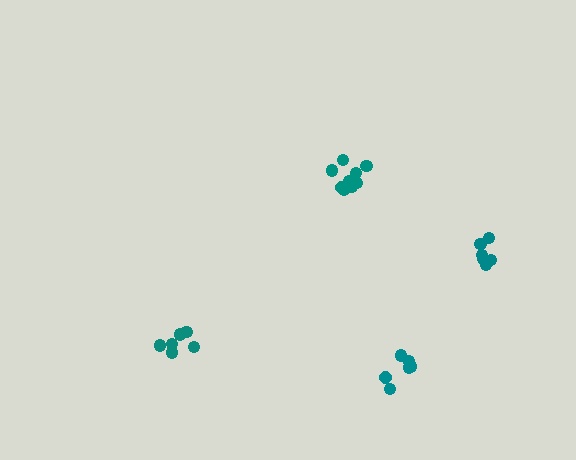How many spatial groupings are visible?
There are 4 spatial groupings.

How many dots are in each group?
Group 1: 6 dots, Group 2: 9 dots, Group 3: 6 dots, Group 4: 6 dots (27 total).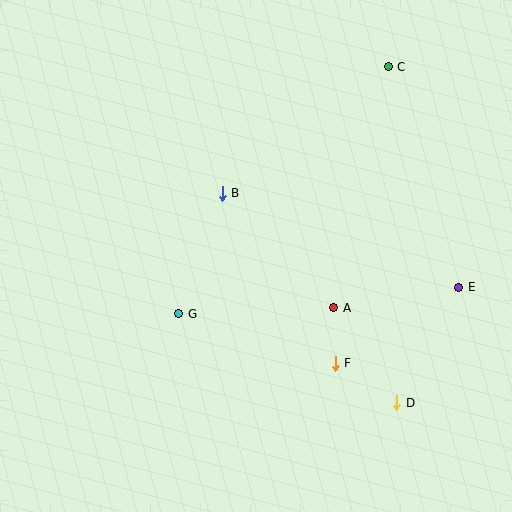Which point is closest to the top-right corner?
Point C is closest to the top-right corner.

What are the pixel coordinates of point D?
Point D is at (397, 403).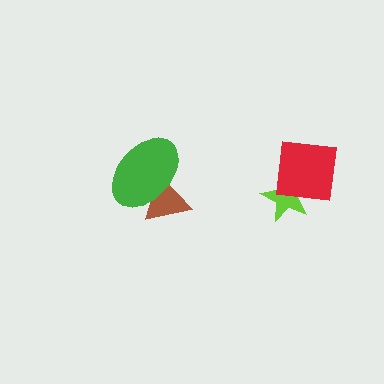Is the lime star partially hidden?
Yes, it is partially covered by another shape.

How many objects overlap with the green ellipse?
1 object overlaps with the green ellipse.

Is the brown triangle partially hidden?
Yes, it is partially covered by another shape.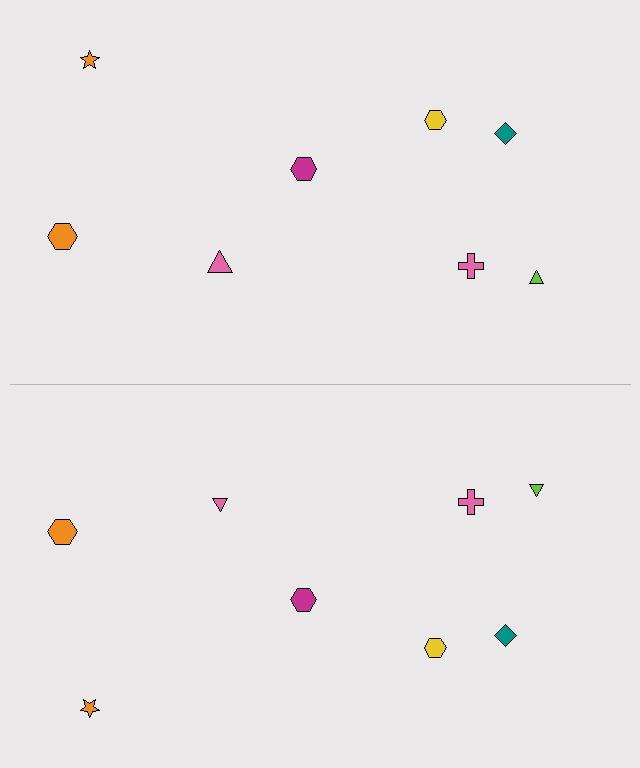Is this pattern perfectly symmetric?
No, the pattern is not perfectly symmetric. The pink triangle on the bottom side has a different size than its mirror counterpart.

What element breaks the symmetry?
The pink triangle on the bottom side has a different size than its mirror counterpart.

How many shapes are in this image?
There are 16 shapes in this image.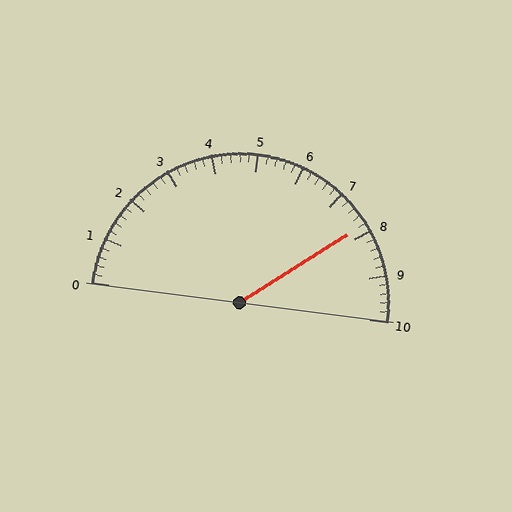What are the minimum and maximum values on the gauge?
The gauge ranges from 0 to 10.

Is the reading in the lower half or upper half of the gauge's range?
The reading is in the upper half of the range (0 to 10).